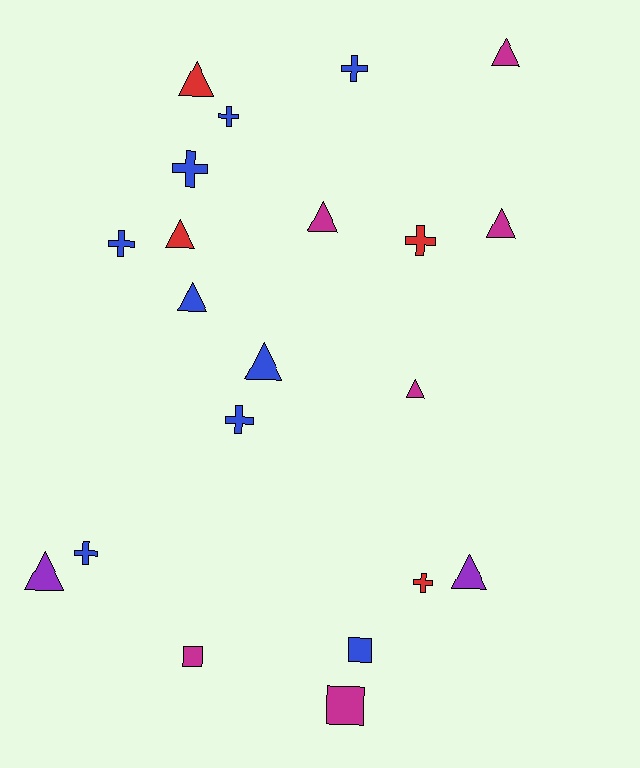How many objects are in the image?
There are 21 objects.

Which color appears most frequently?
Blue, with 9 objects.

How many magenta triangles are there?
There are 4 magenta triangles.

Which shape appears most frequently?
Triangle, with 10 objects.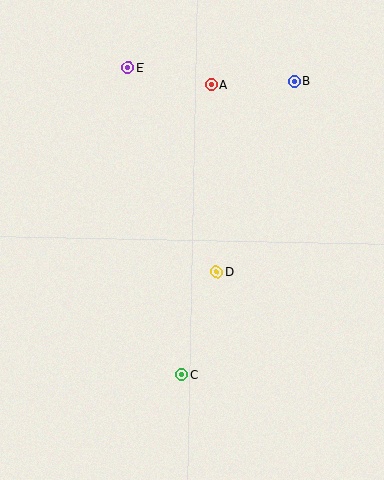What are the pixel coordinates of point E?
Point E is at (128, 68).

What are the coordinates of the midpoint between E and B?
The midpoint between E and B is at (211, 74).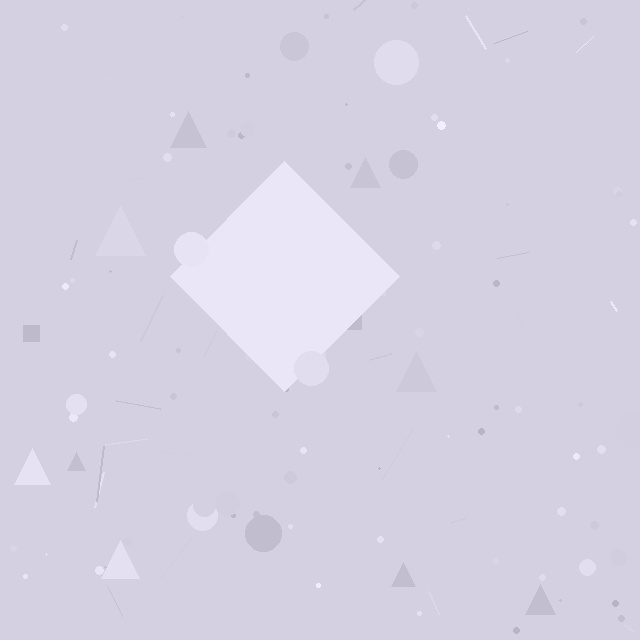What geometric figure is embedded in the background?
A diamond is embedded in the background.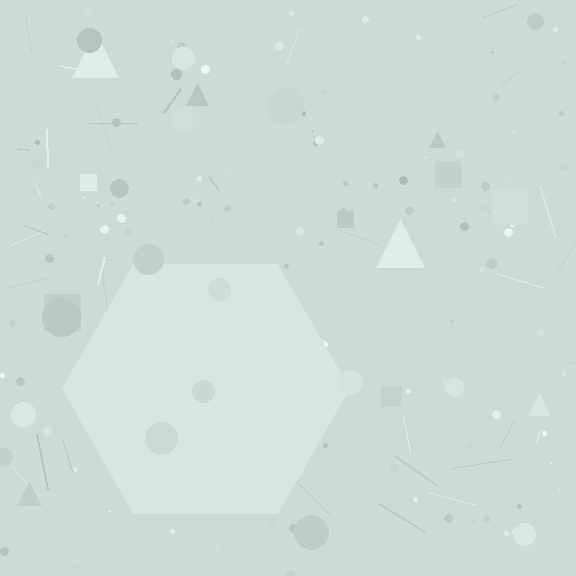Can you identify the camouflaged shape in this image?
The camouflaged shape is a hexagon.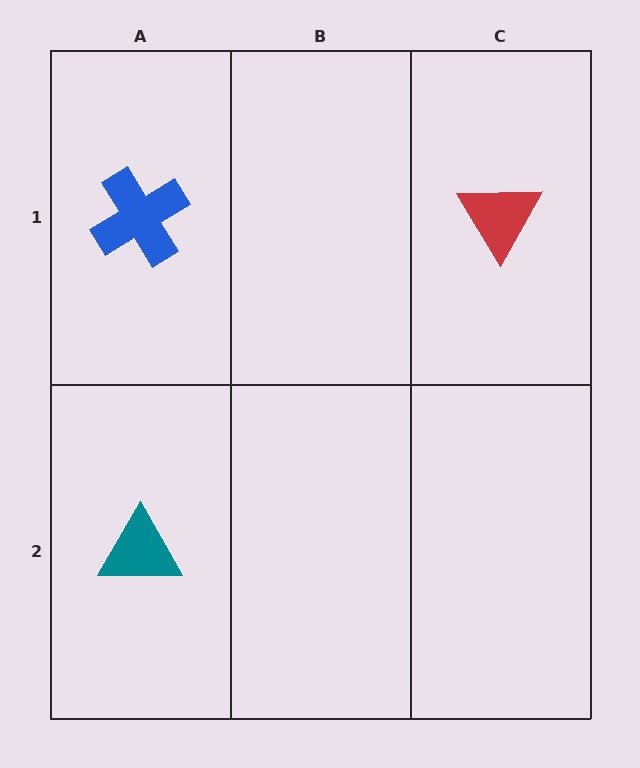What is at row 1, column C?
A red triangle.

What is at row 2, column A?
A teal triangle.